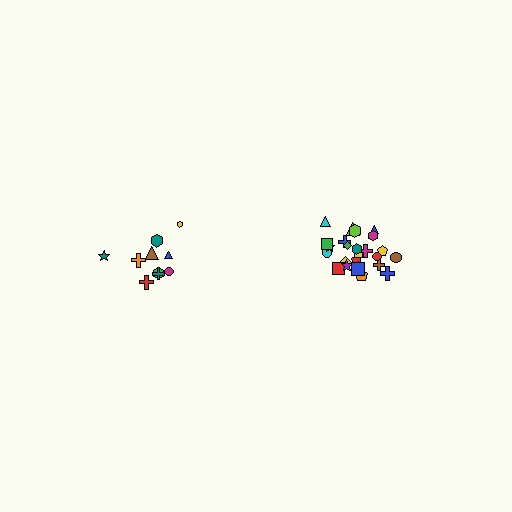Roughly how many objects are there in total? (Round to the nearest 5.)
Roughly 35 objects in total.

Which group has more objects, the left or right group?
The right group.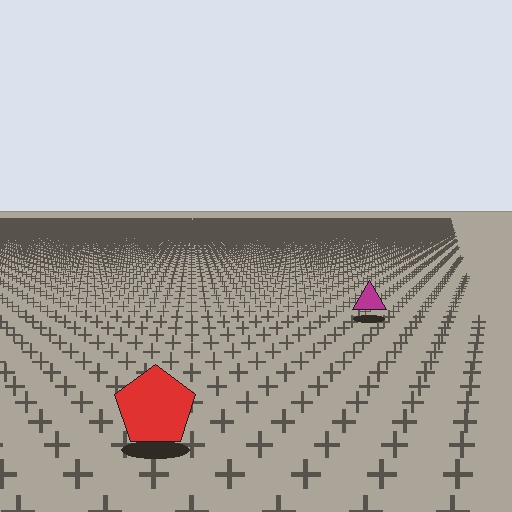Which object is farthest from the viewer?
The magenta triangle is farthest from the viewer. It appears smaller and the ground texture around it is denser.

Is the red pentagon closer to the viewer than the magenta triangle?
Yes. The red pentagon is closer — you can tell from the texture gradient: the ground texture is coarser near it.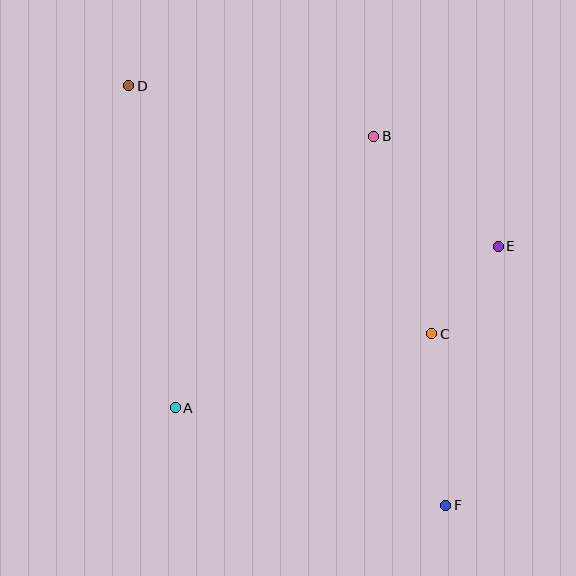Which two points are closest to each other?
Points C and E are closest to each other.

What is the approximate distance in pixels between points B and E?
The distance between B and E is approximately 166 pixels.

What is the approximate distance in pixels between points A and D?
The distance between A and D is approximately 325 pixels.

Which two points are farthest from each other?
Points D and F are farthest from each other.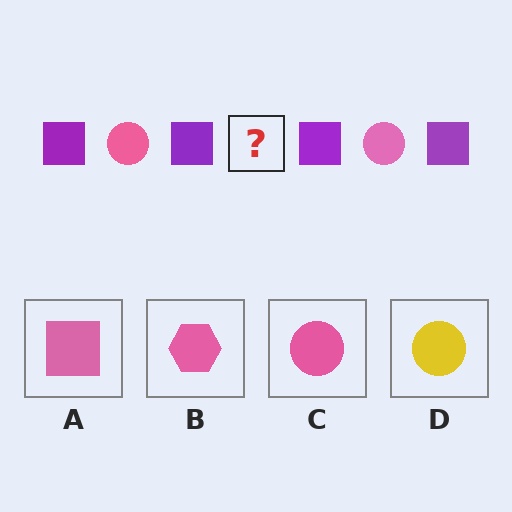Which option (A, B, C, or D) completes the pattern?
C.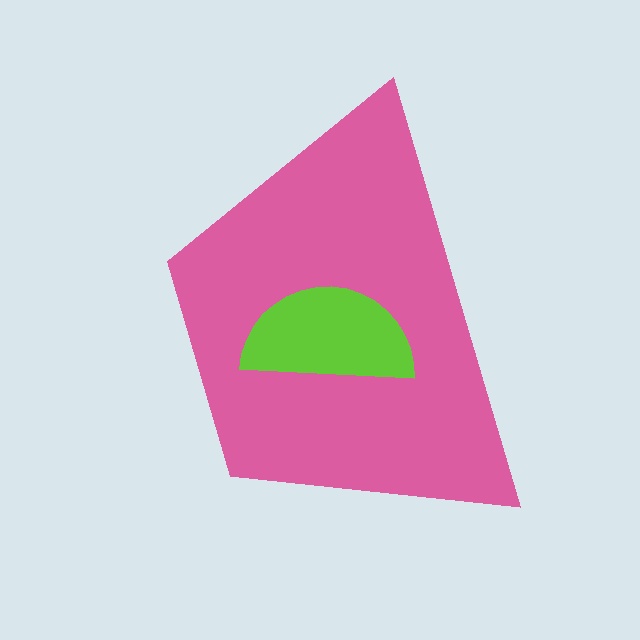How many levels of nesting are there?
2.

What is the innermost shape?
The lime semicircle.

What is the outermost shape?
The pink trapezoid.